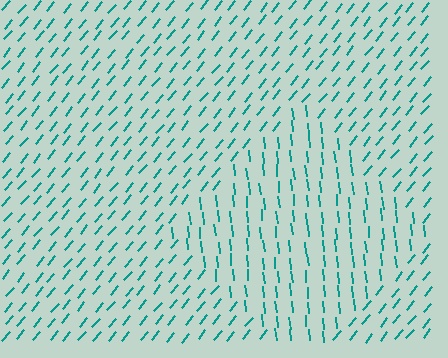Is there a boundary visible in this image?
Yes, there is a texture boundary formed by a change in line orientation.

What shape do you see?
I see a diamond.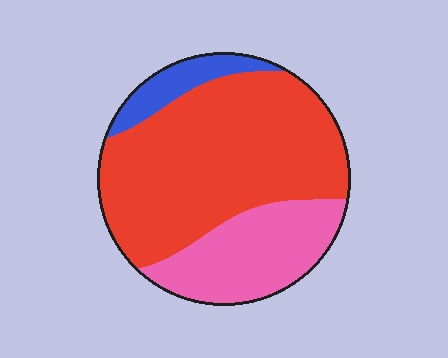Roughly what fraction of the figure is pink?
Pink covers 27% of the figure.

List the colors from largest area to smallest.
From largest to smallest: red, pink, blue.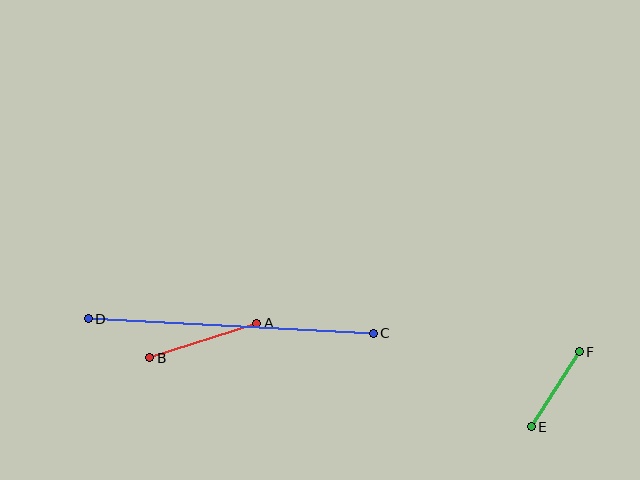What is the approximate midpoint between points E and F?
The midpoint is at approximately (555, 389) pixels.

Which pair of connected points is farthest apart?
Points C and D are farthest apart.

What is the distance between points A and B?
The distance is approximately 113 pixels.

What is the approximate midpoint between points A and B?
The midpoint is at approximately (203, 340) pixels.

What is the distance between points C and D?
The distance is approximately 286 pixels.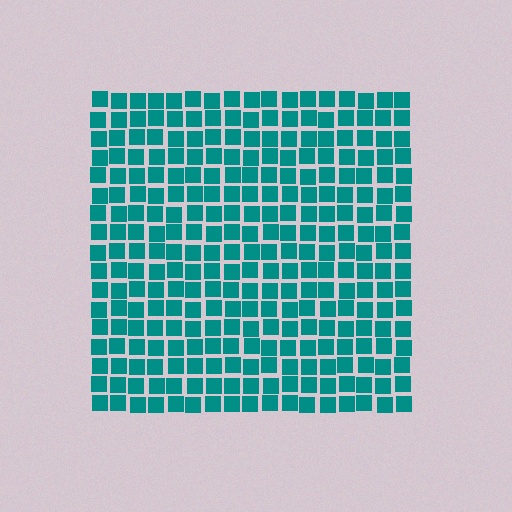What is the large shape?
The large shape is a square.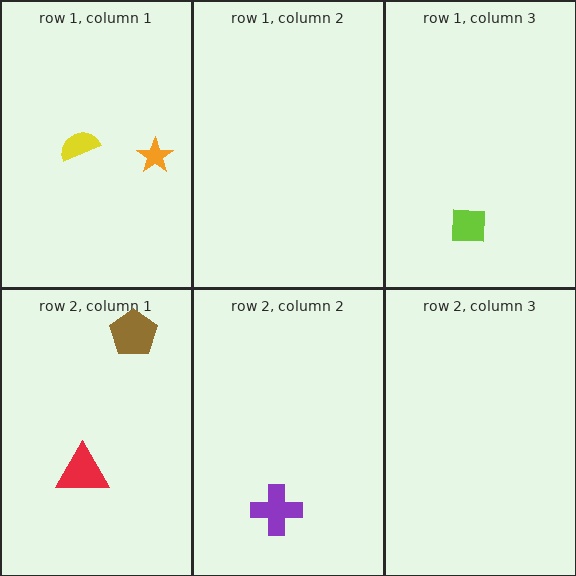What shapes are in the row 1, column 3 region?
The lime square.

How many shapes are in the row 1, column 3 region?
1.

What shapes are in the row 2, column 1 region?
The brown pentagon, the red triangle.